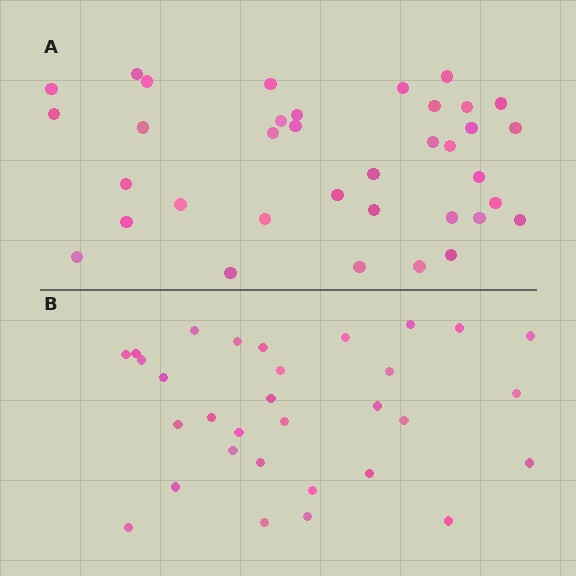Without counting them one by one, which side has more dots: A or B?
Region A (the top region) has more dots.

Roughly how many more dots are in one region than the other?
Region A has about 5 more dots than region B.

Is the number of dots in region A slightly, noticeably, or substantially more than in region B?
Region A has only slightly more — the two regions are fairly close. The ratio is roughly 1.2 to 1.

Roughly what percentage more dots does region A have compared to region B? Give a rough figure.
About 15% more.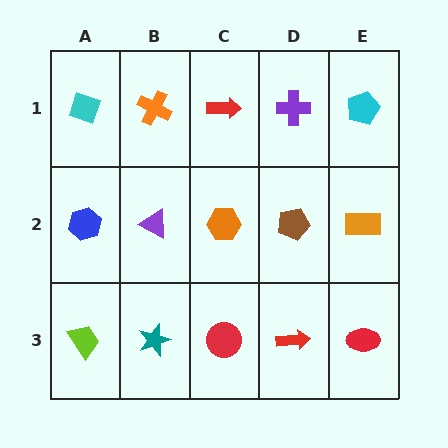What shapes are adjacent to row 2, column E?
A cyan pentagon (row 1, column E), a red ellipse (row 3, column E), a brown pentagon (row 2, column D).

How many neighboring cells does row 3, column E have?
2.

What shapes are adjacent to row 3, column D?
A brown pentagon (row 2, column D), a red circle (row 3, column C), a red ellipse (row 3, column E).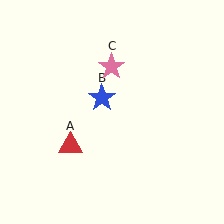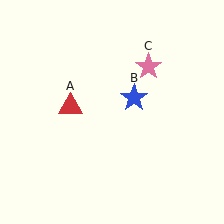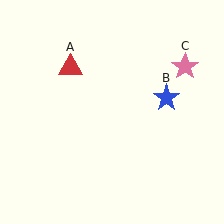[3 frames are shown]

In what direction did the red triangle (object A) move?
The red triangle (object A) moved up.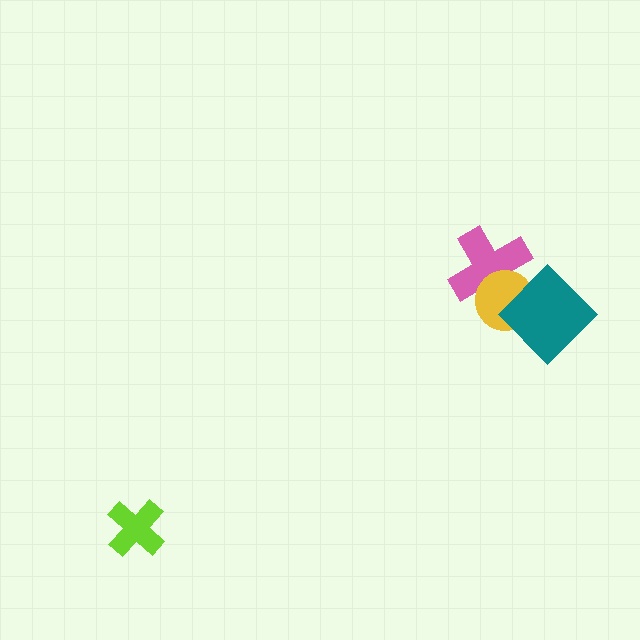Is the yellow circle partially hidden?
Yes, it is partially covered by another shape.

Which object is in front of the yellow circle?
The teal diamond is in front of the yellow circle.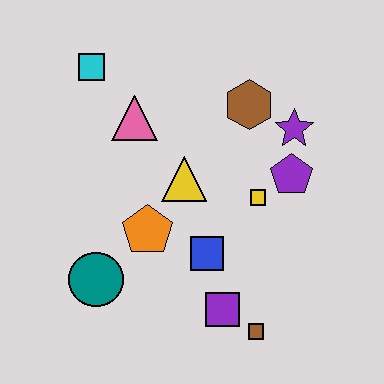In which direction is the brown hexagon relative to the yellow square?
The brown hexagon is above the yellow square.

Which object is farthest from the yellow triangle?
The brown square is farthest from the yellow triangle.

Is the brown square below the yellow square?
Yes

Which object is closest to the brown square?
The purple square is closest to the brown square.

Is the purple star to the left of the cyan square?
No